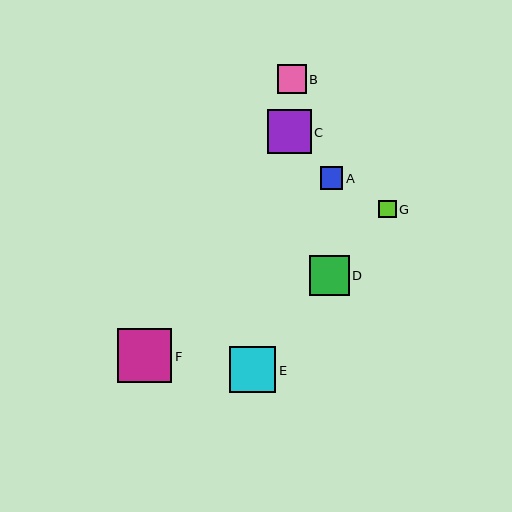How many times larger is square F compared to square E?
Square F is approximately 1.2 times the size of square E.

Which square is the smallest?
Square G is the smallest with a size of approximately 18 pixels.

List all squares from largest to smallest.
From largest to smallest: F, E, C, D, B, A, G.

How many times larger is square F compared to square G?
Square F is approximately 3.0 times the size of square G.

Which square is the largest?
Square F is the largest with a size of approximately 54 pixels.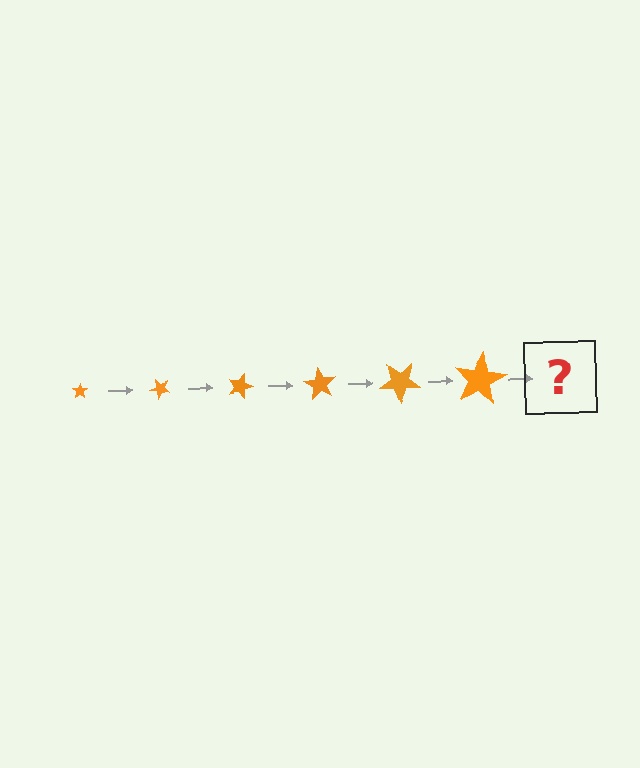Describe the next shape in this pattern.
It should be a star, larger than the previous one and rotated 270 degrees from the start.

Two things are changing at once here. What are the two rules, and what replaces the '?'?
The two rules are that the star grows larger each step and it rotates 45 degrees each step. The '?' should be a star, larger than the previous one and rotated 270 degrees from the start.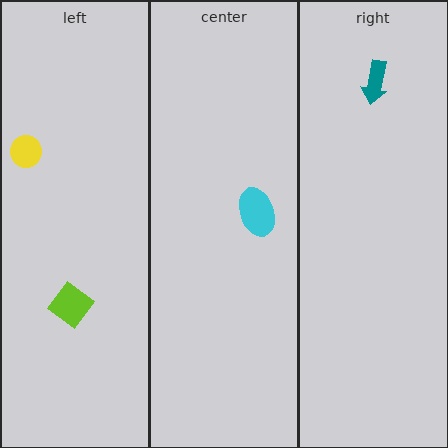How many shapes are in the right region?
1.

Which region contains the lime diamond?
The left region.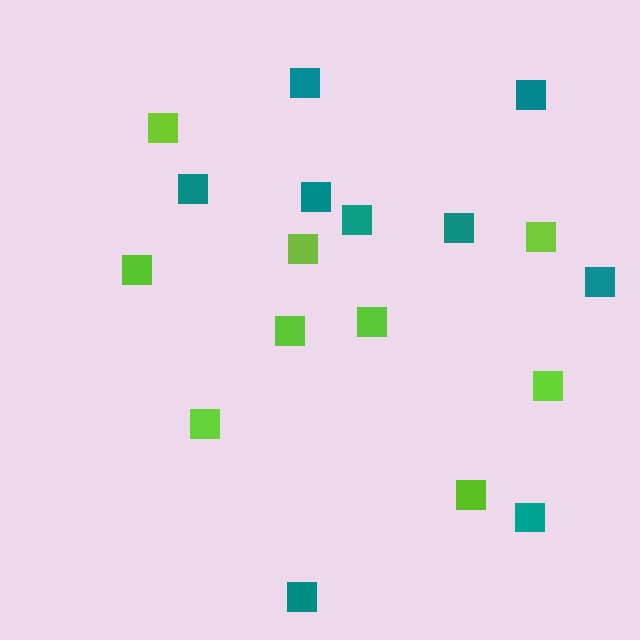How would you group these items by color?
There are 2 groups: one group of lime squares (9) and one group of teal squares (9).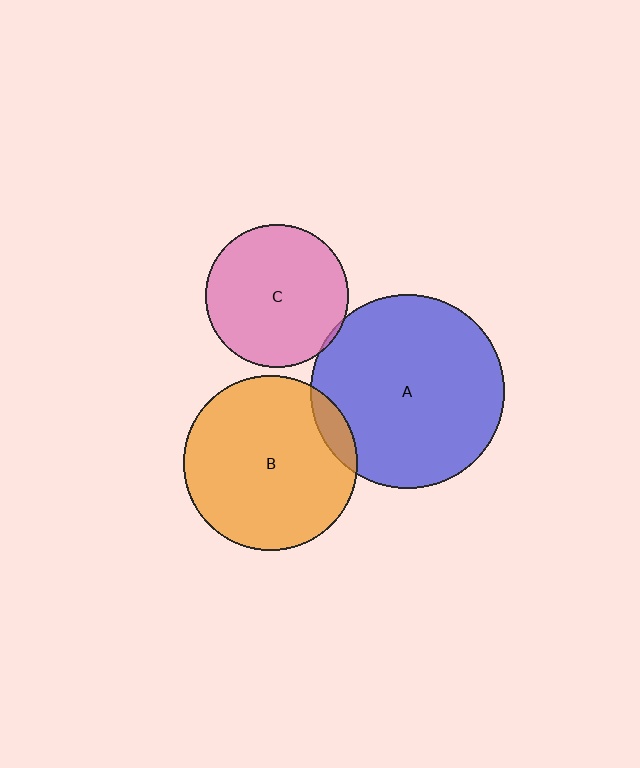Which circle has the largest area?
Circle A (blue).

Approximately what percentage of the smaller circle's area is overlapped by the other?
Approximately 5%.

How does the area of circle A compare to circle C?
Approximately 1.8 times.